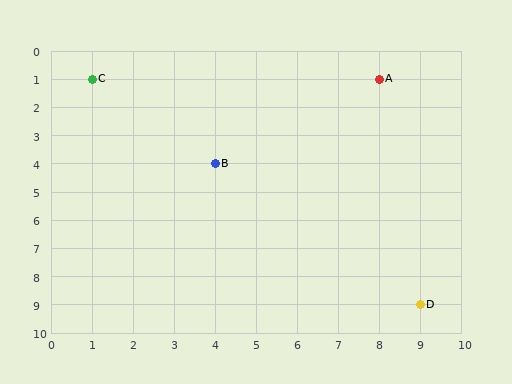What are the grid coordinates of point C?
Point C is at grid coordinates (1, 1).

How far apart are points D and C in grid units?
Points D and C are 8 columns and 8 rows apart (about 11.3 grid units diagonally).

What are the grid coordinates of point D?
Point D is at grid coordinates (9, 9).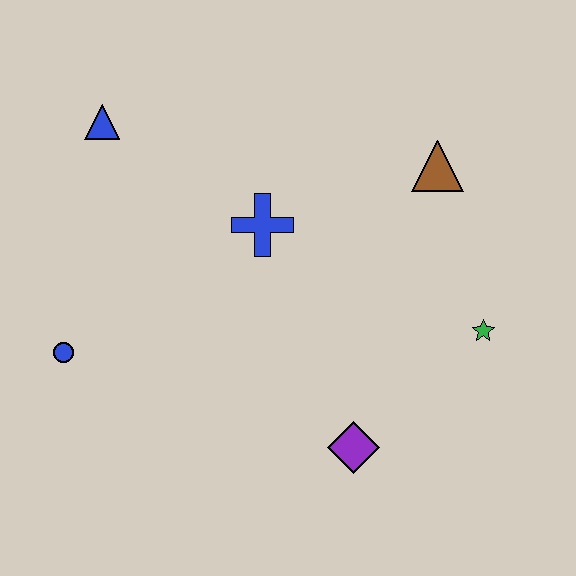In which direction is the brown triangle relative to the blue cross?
The brown triangle is to the right of the blue cross.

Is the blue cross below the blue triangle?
Yes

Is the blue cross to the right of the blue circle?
Yes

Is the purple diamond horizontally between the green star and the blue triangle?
Yes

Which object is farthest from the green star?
The blue triangle is farthest from the green star.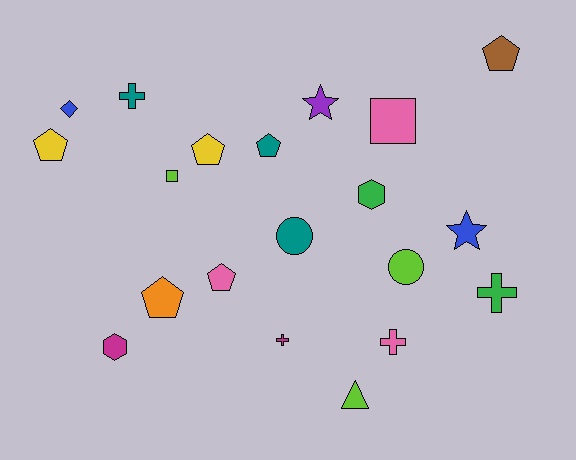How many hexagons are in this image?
There are 2 hexagons.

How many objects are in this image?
There are 20 objects.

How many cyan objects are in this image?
There are no cyan objects.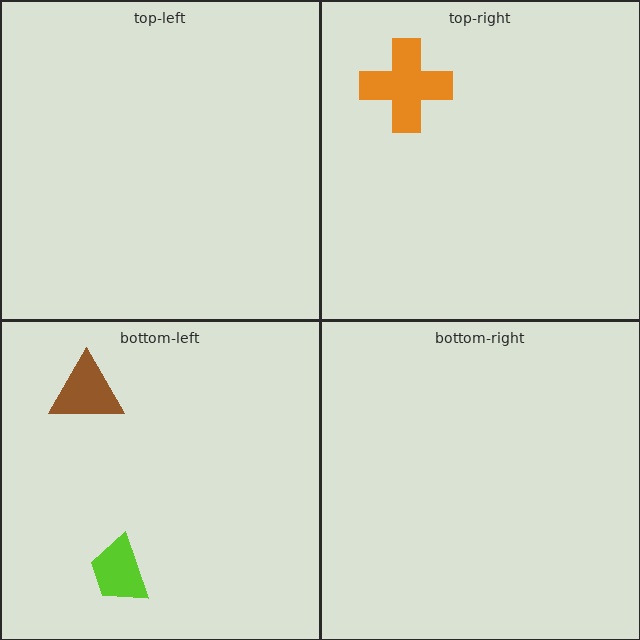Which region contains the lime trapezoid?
The bottom-left region.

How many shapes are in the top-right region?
1.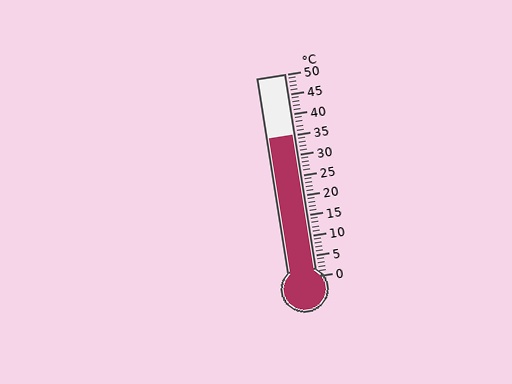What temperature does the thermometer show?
The thermometer shows approximately 35°C.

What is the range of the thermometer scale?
The thermometer scale ranges from 0°C to 50°C.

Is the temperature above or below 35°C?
The temperature is at 35°C.